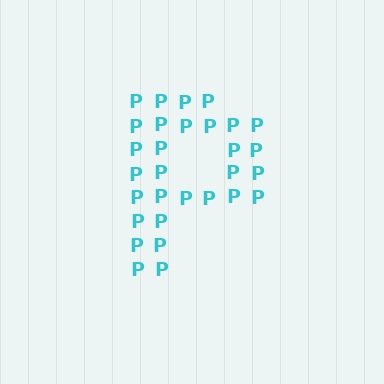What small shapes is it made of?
It is made of small letter P's.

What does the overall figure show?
The overall figure shows the letter P.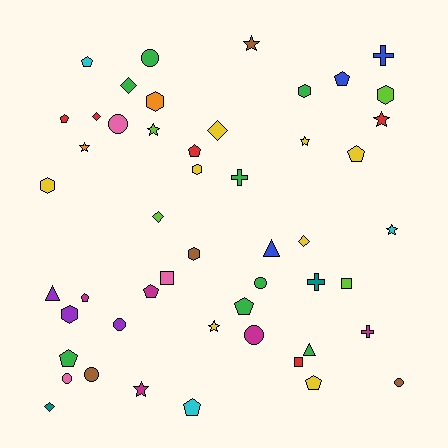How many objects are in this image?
There are 50 objects.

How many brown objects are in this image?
There are 4 brown objects.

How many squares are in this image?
There are 3 squares.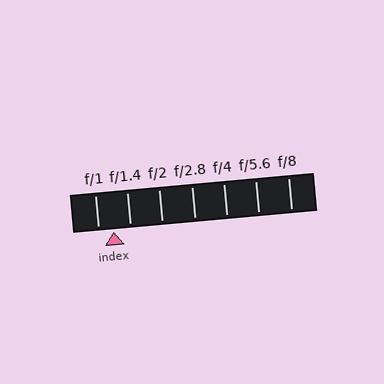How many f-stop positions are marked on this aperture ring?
There are 7 f-stop positions marked.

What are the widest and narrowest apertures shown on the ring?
The widest aperture shown is f/1 and the narrowest is f/8.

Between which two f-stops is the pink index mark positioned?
The index mark is between f/1 and f/1.4.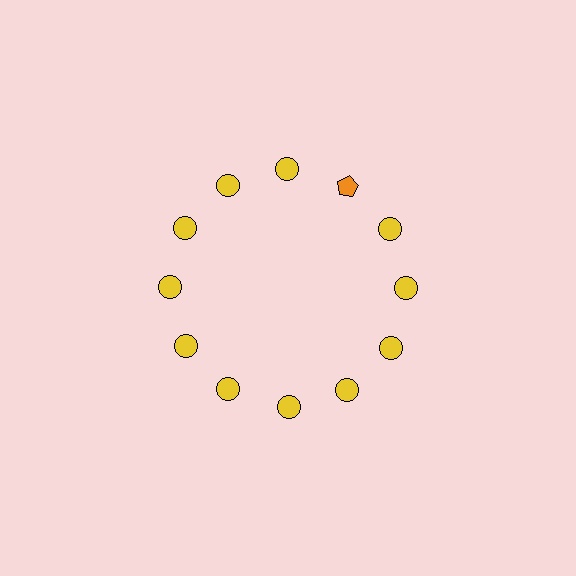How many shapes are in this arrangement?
There are 12 shapes arranged in a ring pattern.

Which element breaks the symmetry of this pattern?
The orange pentagon at roughly the 1 o'clock position breaks the symmetry. All other shapes are yellow circles.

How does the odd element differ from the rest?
It differs in both color (orange instead of yellow) and shape (pentagon instead of circle).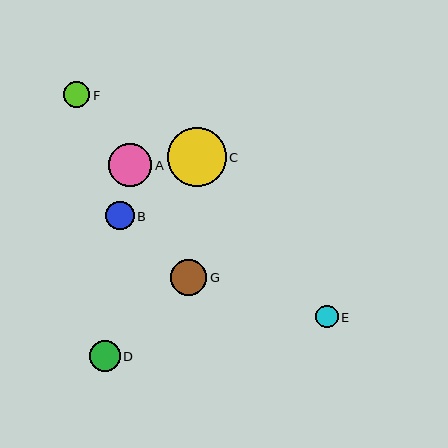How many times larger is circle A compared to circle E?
Circle A is approximately 1.9 times the size of circle E.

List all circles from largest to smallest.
From largest to smallest: C, A, G, D, B, F, E.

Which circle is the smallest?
Circle E is the smallest with a size of approximately 22 pixels.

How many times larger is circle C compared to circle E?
Circle C is approximately 2.6 times the size of circle E.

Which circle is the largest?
Circle C is the largest with a size of approximately 59 pixels.